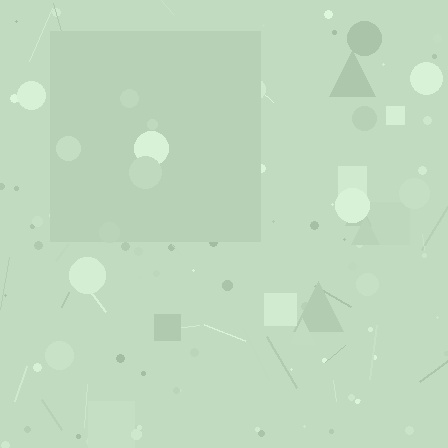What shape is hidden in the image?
A square is hidden in the image.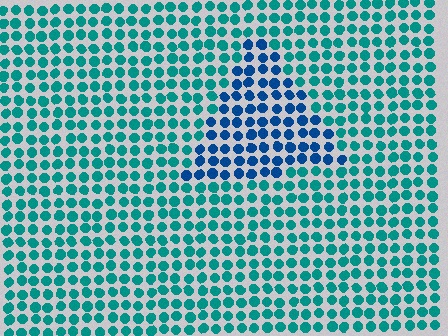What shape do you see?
I see a triangle.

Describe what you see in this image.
The image is filled with small teal elements in a uniform arrangement. A triangle-shaped region is visible where the elements are tinted to a slightly different hue, forming a subtle color boundary.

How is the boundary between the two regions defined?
The boundary is defined purely by a slight shift in hue (about 36 degrees). Spacing, size, and orientation are identical on both sides.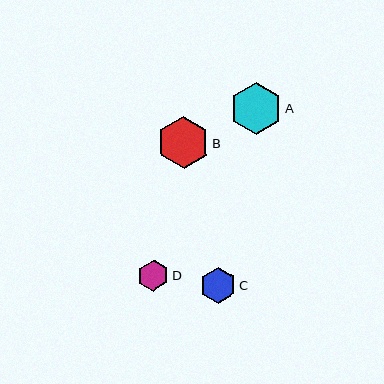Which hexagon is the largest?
Hexagon B is the largest with a size of approximately 52 pixels.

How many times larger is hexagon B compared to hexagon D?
Hexagon B is approximately 1.7 times the size of hexagon D.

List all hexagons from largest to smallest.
From largest to smallest: B, A, C, D.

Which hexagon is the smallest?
Hexagon D is the smallest with a size of approximately 31 pixels.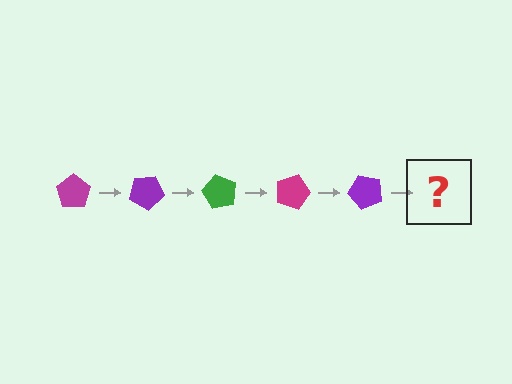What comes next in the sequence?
The next element should be a green pentagon, rotated 150 degrees from the start.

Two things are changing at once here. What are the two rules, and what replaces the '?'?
The two rules are that it rotates 30 degrees each step and the color cycles through magenta, purple, and green. The '?' should be a green pentagon, rotated 150 degrees from the start.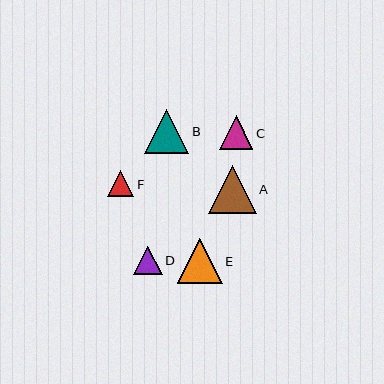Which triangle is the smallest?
Triangle F is the smallest with a size of approximately 26 pixels.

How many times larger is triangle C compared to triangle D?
Triangle C is approximately 1.2 times the size of triangle D.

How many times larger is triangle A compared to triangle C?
Triangle A is approximately 1.4 times the size of triangle C.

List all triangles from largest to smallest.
From largest to smallest: A, E, B, C, D, F.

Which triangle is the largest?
Triangle A is the largest with a size of approximately 48 pixels.